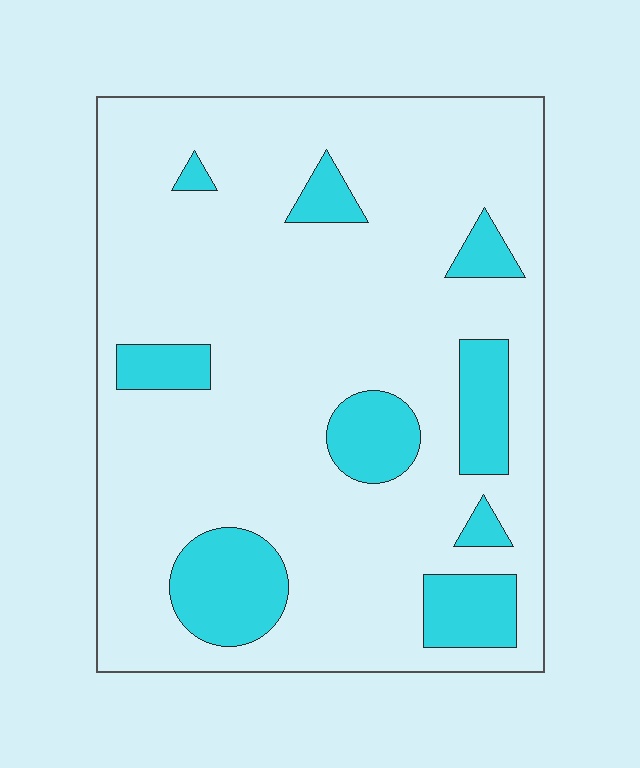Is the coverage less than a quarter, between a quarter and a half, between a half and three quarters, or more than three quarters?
Less than a quarter.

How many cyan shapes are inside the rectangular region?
9.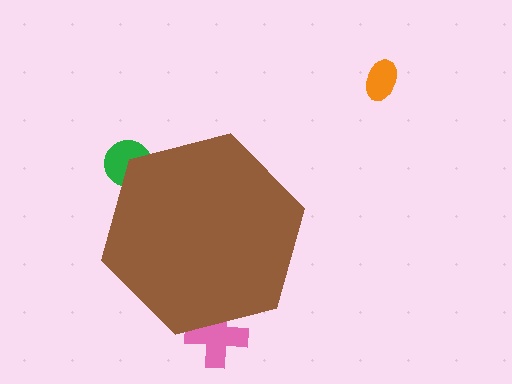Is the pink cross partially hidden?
Yes, the pink cross is partially hidden behind the brown hexagon.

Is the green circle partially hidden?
Yes, the green circle is partially hidden behind the brown hexagon.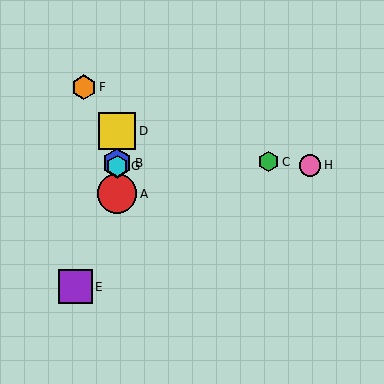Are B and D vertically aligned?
Yes, both are at x≈117.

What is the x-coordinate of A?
Object A is at x≈117.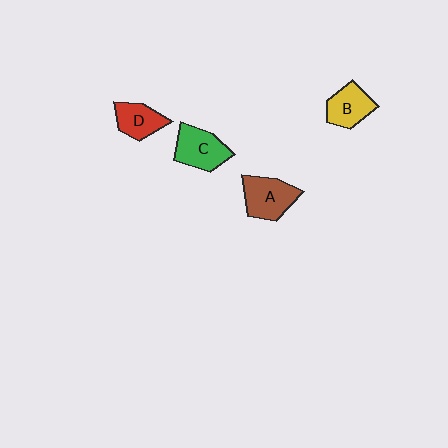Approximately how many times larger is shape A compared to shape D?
Approximately 1.3 times.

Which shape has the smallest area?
Shape D (red).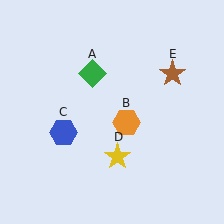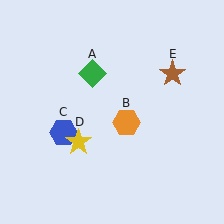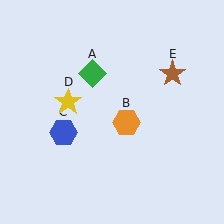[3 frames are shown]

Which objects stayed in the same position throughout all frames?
Green diamond (object A) and orange hexagon (object B) and blue hexagon (object C) and brown star (object E) remained stationary.